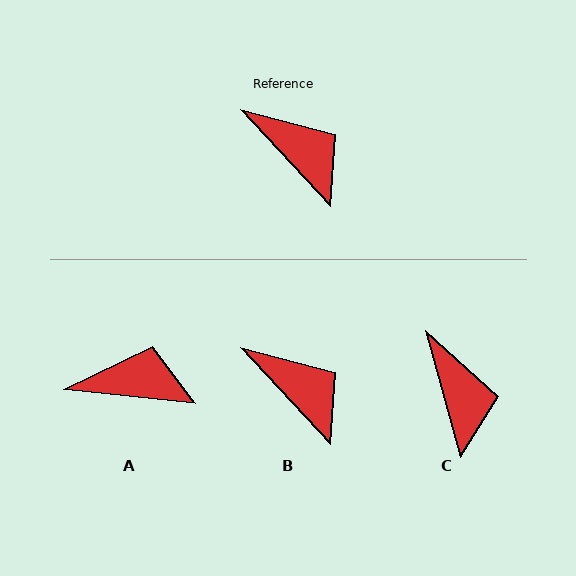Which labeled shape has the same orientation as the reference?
B.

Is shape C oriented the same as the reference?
No, it is off by about 28 degrees.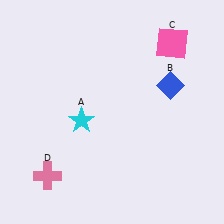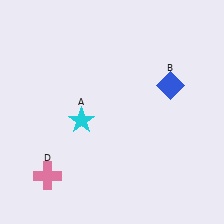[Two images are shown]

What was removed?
The pink square (C) was removed in Image 2.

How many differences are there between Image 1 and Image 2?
There is 1 difference between the two images.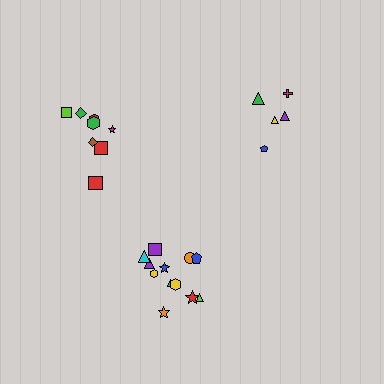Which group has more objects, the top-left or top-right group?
The top-left group.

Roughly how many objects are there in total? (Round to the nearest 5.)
Roughly 25 objects in total.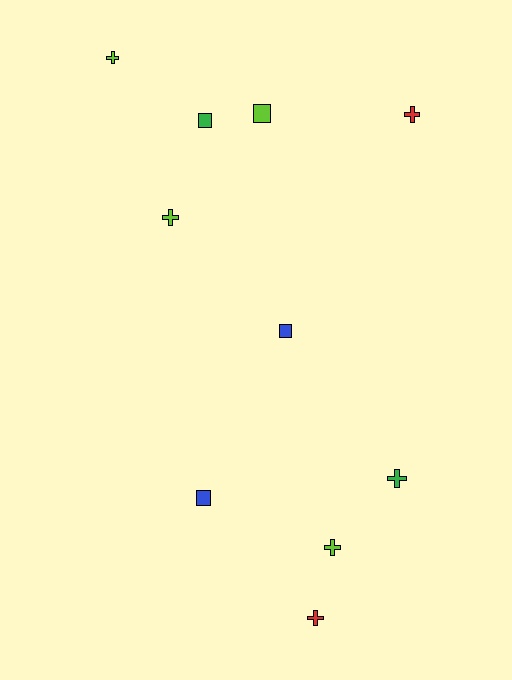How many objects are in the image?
There are 10 objects.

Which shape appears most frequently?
Cross, with 6 objects.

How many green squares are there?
There is 1 green square.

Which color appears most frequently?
Lime, with 4 objects.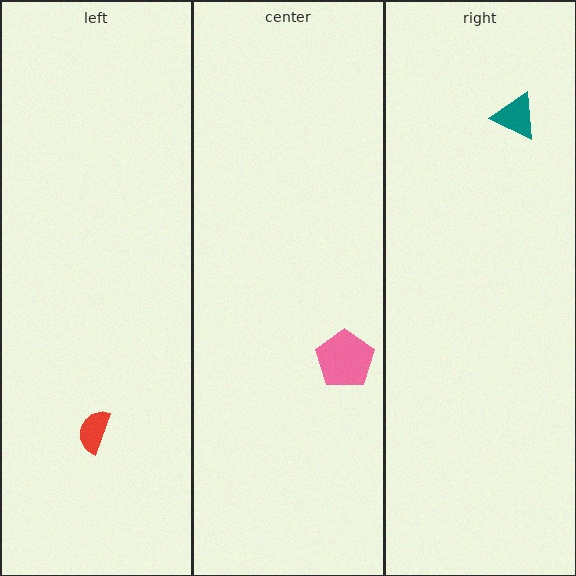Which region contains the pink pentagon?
The center region.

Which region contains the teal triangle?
The right region.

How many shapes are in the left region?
1.